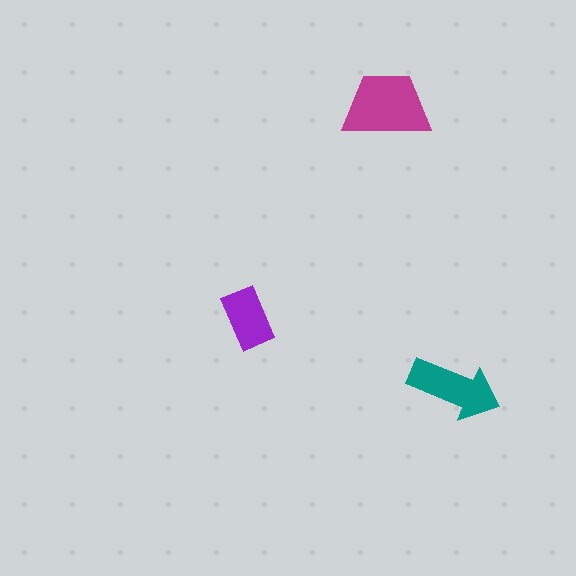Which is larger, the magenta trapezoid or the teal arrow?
The magenta trapezoid.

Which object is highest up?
The magenta trapezoid is topmost.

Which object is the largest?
The magenta trapezoid.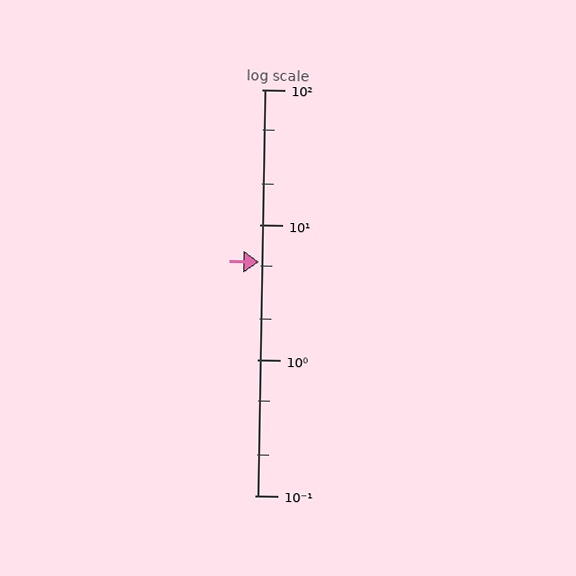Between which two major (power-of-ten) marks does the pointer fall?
The pointer is between 1 and 10.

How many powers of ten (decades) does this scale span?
The scale spans 3 decades, from 0.1 to 100.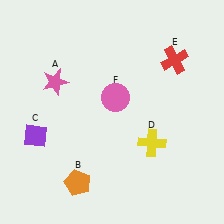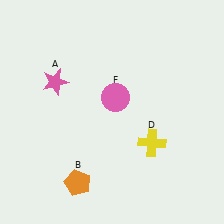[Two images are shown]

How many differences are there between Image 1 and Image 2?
There are 2 differences between the two images.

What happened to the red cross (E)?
The red cross (E) was removed in Image 2. It was in the top-right area of Image 1.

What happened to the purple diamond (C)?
The purple diamond (C) was removed in Image 2. It was in the bottom-left area of Image 1.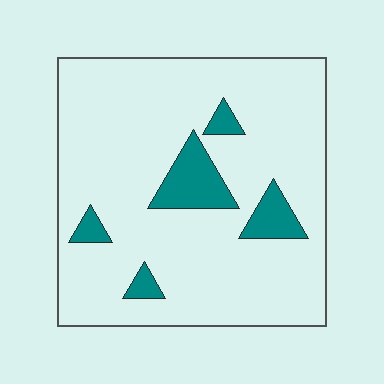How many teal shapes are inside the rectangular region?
5.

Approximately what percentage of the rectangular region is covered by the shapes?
Approximately 10%.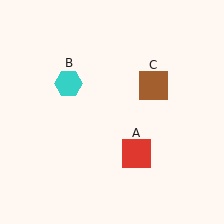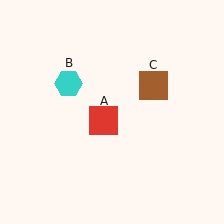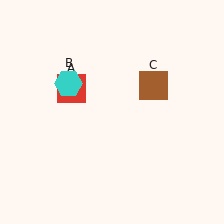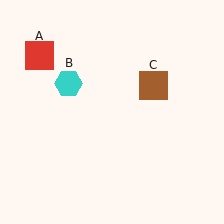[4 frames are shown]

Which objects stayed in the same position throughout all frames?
Cyan hexagon (object B) and brown square (object C) remained stationary.